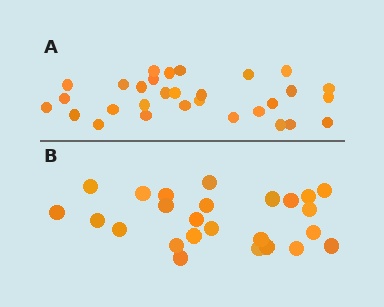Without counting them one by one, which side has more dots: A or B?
Region A (the top region) has more dots.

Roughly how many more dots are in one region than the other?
Region A has about 5 more dots than region B.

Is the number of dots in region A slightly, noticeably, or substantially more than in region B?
Region A has only slightly more — the two regions are fairly close. The ratio is roughly 1.2 to 1.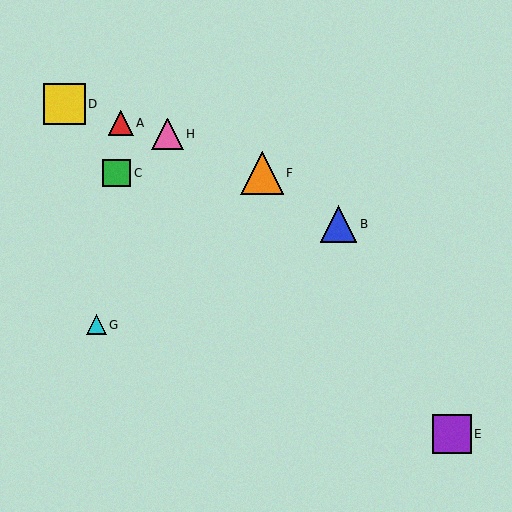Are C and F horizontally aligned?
Yes, both are at y≈173.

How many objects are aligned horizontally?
2 objects (C, F) are aligned horizontally.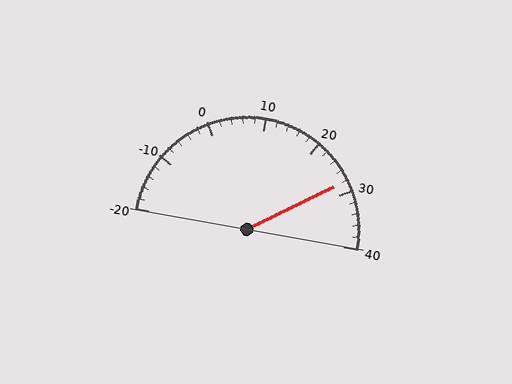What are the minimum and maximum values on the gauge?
The gauge ranges from -20 to 40.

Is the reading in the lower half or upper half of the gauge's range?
The reading is in the upper half of the range (-20 to 40).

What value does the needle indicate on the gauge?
The needle indicates approximately 28.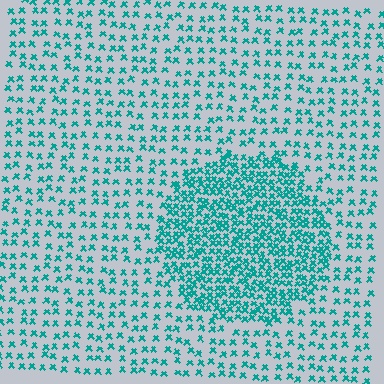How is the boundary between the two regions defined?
The boundary is defined by a change in element density (approximately 2.4x ratio). All elements are the same color, size, and shape.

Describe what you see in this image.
The image contains small teal elements arranged at two different densities. A circle-shaped region is visible where the elements are more densely packed than the surrounding area.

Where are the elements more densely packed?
The elements are more densely packed inside the circle boundary.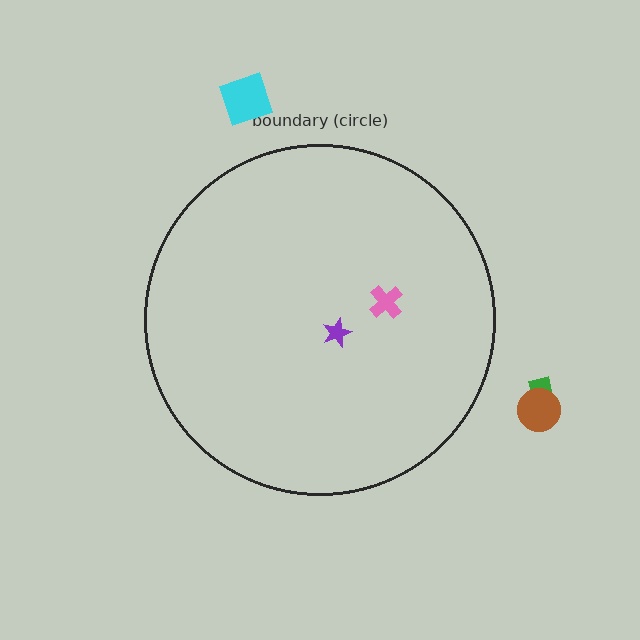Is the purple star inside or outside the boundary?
Inside.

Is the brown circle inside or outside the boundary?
Outside.